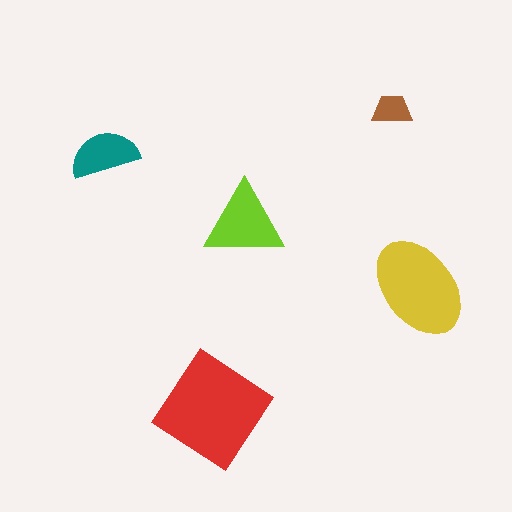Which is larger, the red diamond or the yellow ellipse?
The red diamond.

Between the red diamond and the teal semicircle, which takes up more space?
The red diamond.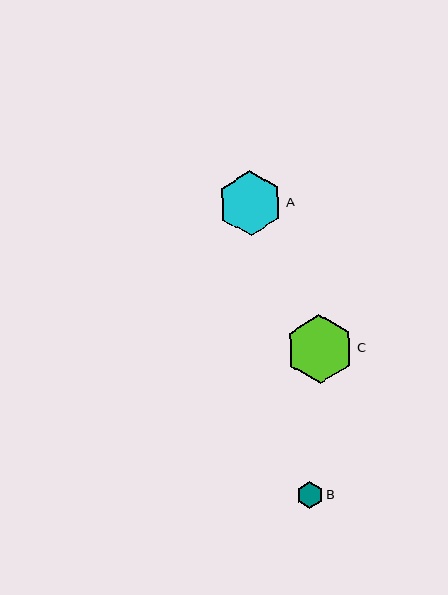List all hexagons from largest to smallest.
From largest to smallest: C, A, B.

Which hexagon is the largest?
Hexagon C is the largest with a size of approximately 68 pixels.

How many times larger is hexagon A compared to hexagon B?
Hexagon A is approximately 2.4 times the size of hexagon B.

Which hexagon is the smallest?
Hexagon B is the smallest with a size of approximately 27 pixels.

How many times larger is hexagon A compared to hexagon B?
Hexagon A is approximately 2.4 times the size of hexagon B.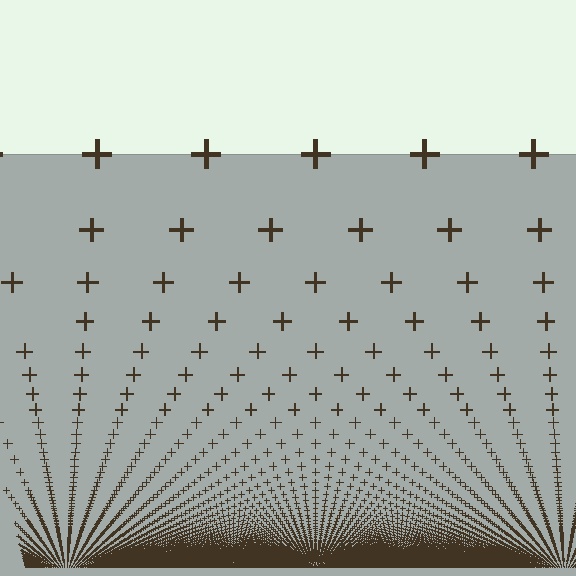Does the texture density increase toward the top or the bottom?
Density increases toward the bottom.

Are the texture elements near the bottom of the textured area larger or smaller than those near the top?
Smaller. The gradient is inverted — elements near the bottom are smaller and denser.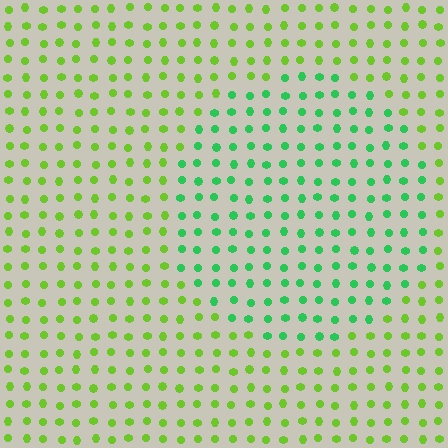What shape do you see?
I see a circle.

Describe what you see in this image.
The image is filled with small lime elements in a uniform arrangement. A circle-shaped region is visible where the elements are tinted to a slightly different hue, forming a subtle color boundary.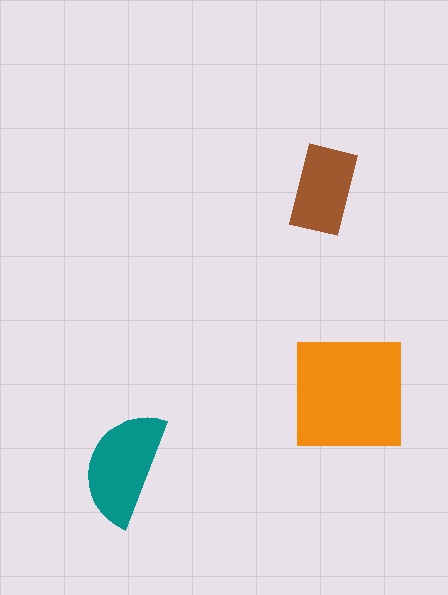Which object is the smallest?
The brown rectangle.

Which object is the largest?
The orange square.